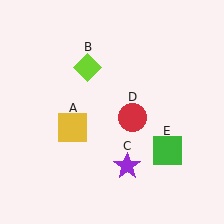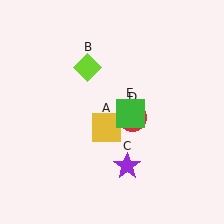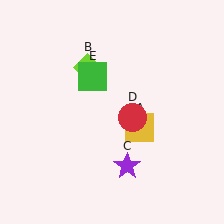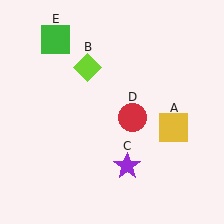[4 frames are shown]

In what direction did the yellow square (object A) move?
The yellow square (object A) moved right.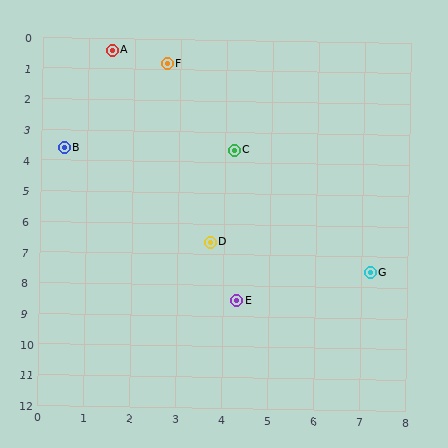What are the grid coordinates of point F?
Point F is at approximately (2.7, 0.8).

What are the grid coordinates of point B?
Point B is at approximately (0.5, 3.6).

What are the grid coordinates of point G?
Point G is at approximately (7.2, 7.5).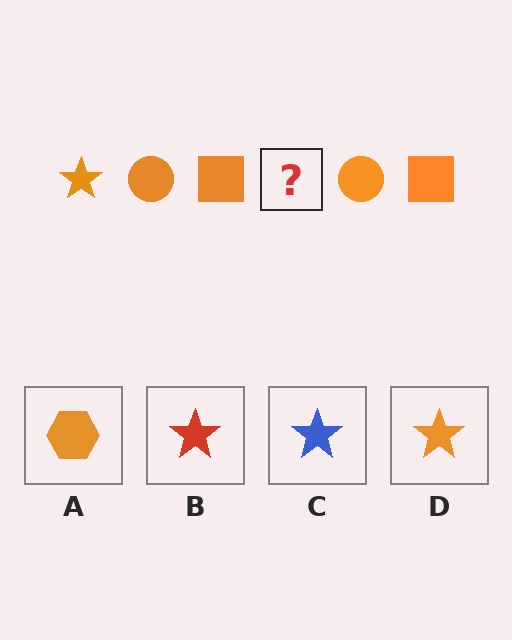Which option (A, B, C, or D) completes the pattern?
D.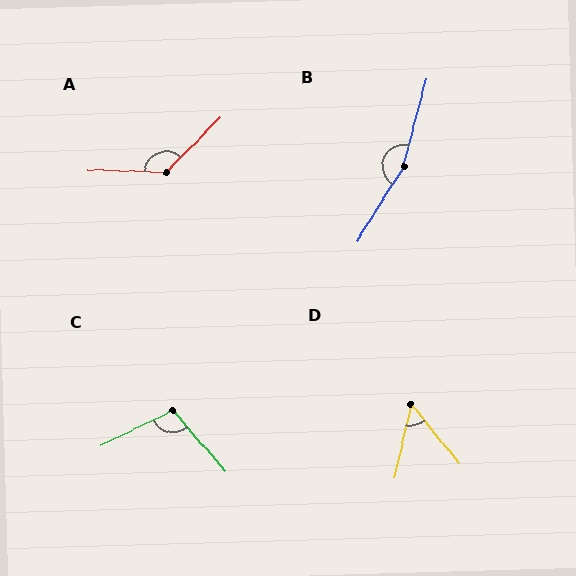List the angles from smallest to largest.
D (52°), C (104°), A (133°), B (163°).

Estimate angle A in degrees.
Approximately 133 degrees.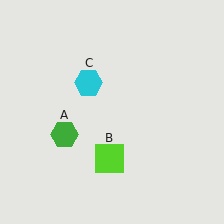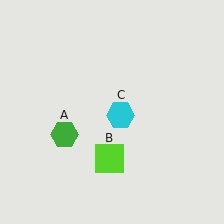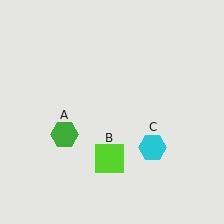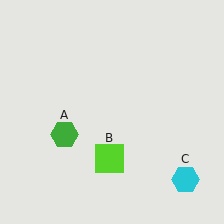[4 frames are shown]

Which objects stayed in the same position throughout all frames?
Green hexagon (object A) and lime square (object B) remained stationary.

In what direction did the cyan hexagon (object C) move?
The cyan hexagon (object C) moved down and to the right.